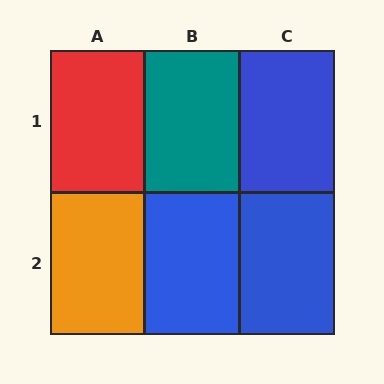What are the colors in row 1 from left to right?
Red, teal, blue.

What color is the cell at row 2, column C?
Blue.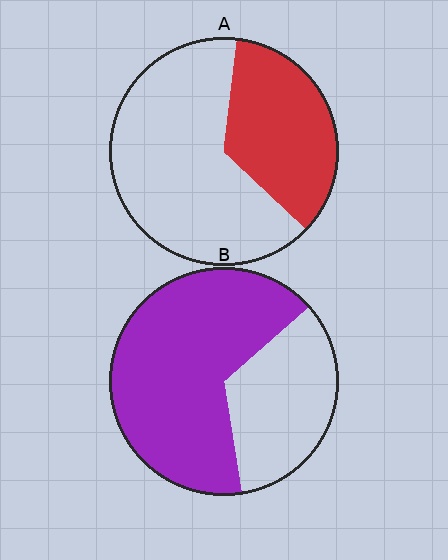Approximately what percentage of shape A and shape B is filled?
A is approximately 35% and B is approximately 65%.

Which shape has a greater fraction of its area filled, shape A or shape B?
Shape B.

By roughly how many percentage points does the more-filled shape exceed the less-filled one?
By roughly 30 percentage points (B over A).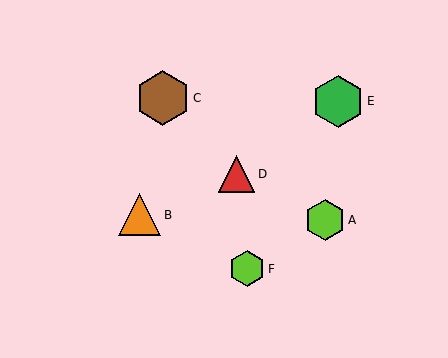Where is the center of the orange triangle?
The center of the orange triangle is at (139, 215).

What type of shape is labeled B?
Shape B is an orange triangle.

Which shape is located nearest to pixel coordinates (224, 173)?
The red triangle (labeled D) at (237, 174) is nearest to that location.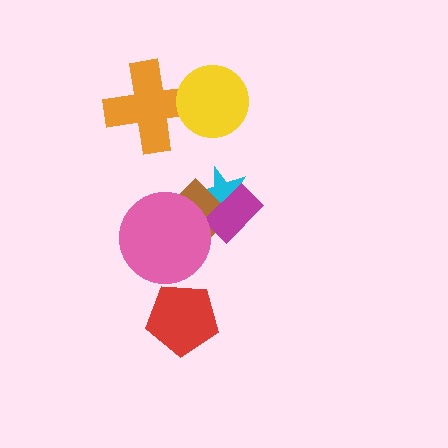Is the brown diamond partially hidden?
Yes, it is partially covered by another shape.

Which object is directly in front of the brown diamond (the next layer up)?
The magenta rectangle is directly in front of the brown diamond.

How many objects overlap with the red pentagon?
0 objects overlap with the red pentagon.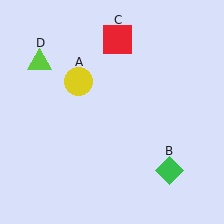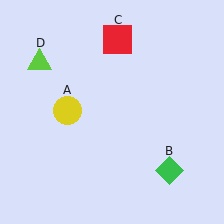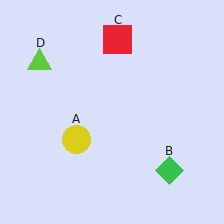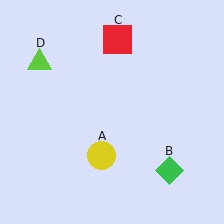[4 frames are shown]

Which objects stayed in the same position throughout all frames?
Green diamond (object B) and red square (object C) and lime triangle (object D) remained stationary.